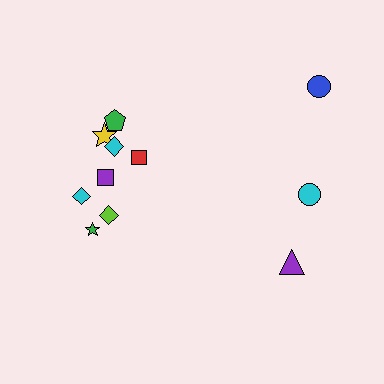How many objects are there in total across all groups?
There are 11 objects.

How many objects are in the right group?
There are 3 objects.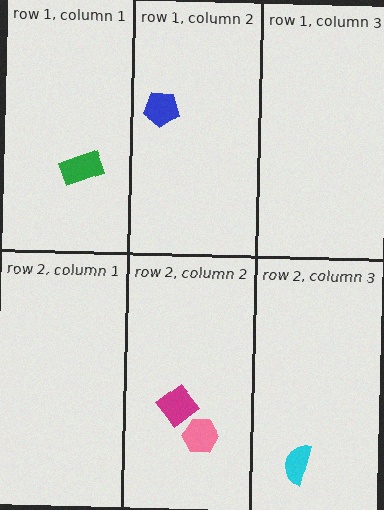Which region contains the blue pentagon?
The row 1, column 2 region.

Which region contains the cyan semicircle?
The row 2, column 3 region.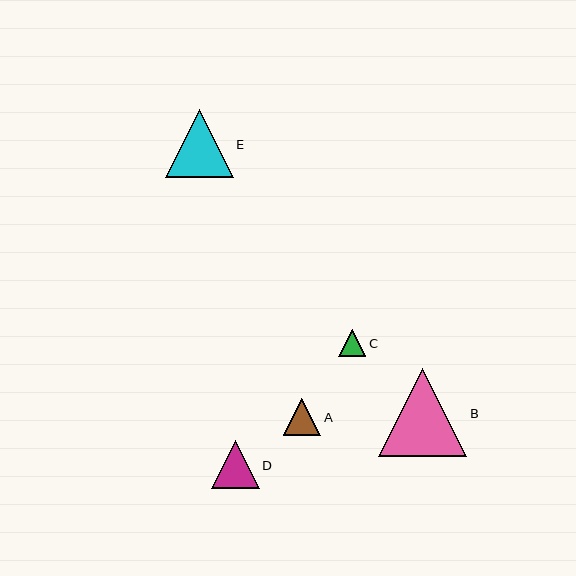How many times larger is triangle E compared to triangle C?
Triangle E is approximately 2.6 times the size of triangle C.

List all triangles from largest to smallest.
From largest to smallest: B, E, D, A, C.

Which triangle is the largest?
Triangle B is the largest with a size of approximately 89 pixels.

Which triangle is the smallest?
Triangle C is the smallest with a size of approximately 27 pixels.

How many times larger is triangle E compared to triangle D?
Triangle E is approximately 1.4 times the size of triangle D.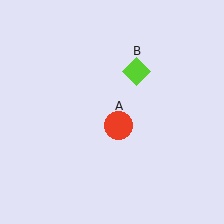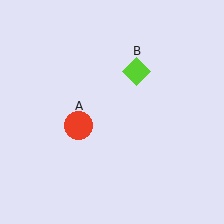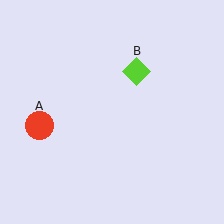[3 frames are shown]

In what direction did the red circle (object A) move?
The red circle (object A) moved left.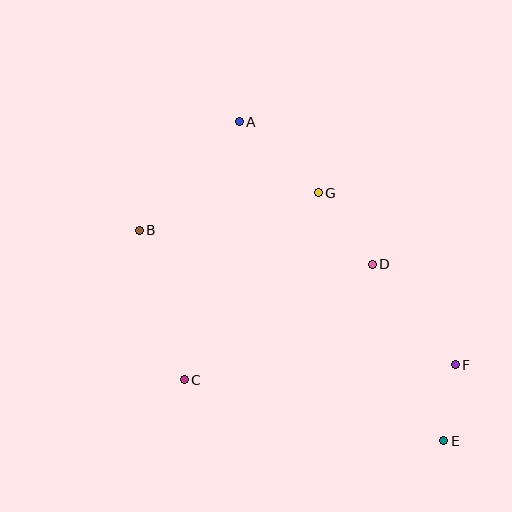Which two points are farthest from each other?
Points A and E are farthest from each other.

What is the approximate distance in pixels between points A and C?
The distance between A and C is approximately 264 pixels.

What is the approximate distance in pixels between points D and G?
The distance between D and G is approximately 90 pixels.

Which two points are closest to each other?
Points E and F are closest to each other.